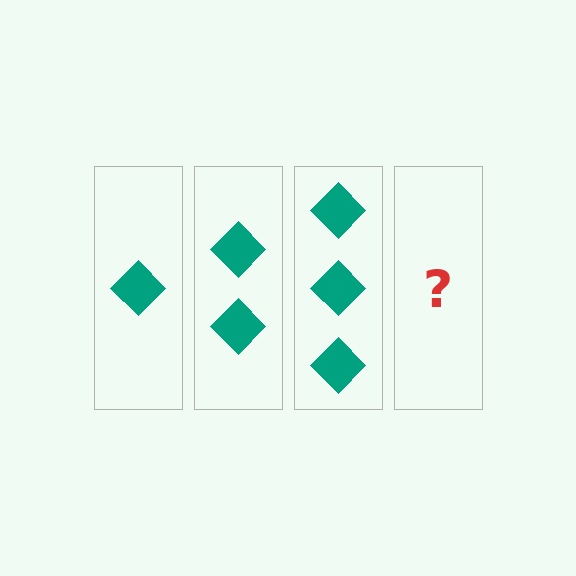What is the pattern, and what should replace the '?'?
The pattern is that each step adds one more diamond. The '?' should be 4 diamonds.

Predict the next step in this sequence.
The next step is 4 diamonds.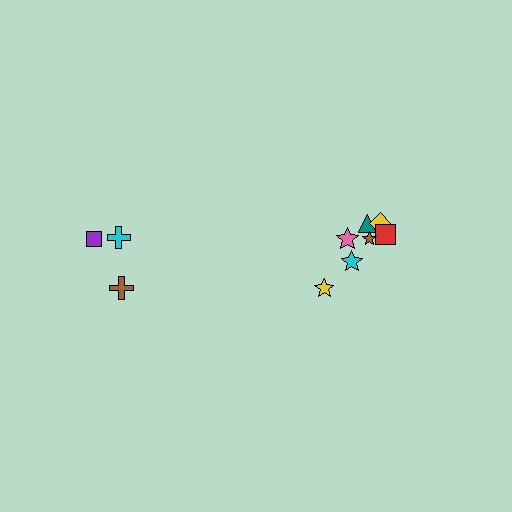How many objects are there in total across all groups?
There are 10 objects.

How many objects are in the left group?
There are 3 objects.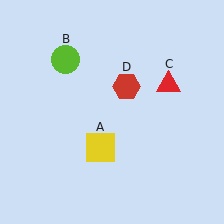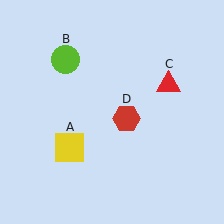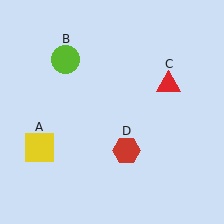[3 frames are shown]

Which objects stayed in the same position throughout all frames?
Lime circle (object B) and red triangle (object C) remained stationary.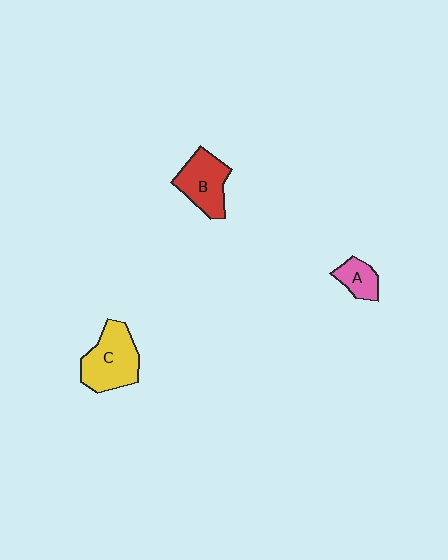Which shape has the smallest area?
Shape A (pink).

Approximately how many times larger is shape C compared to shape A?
Approximately 2.3 times.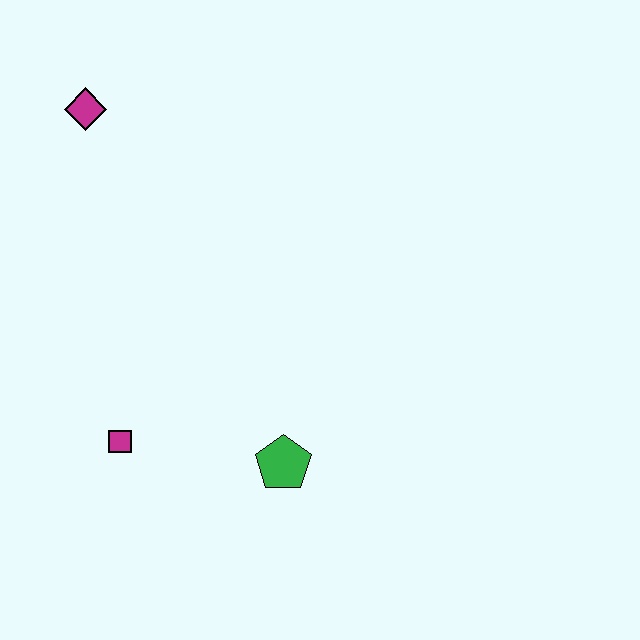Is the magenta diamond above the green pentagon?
Yes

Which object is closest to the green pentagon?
The magenta square is closest to the green pentagon.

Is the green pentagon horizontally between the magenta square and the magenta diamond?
No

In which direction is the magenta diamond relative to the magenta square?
The magenta diamond is above the magenta square.